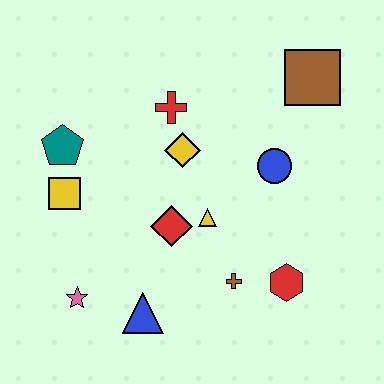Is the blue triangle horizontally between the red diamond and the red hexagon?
No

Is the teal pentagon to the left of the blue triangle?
Yes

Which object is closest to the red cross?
The yellow diamond is closest to the red cross.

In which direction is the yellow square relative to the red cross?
The yellow square is to the left of the red cross.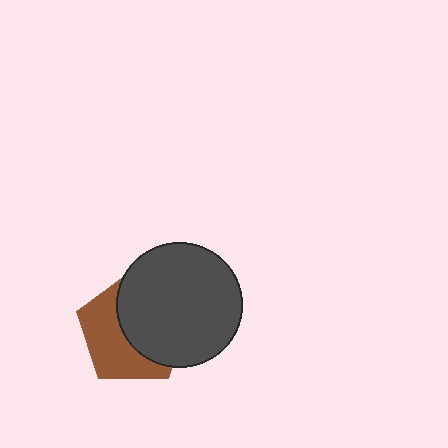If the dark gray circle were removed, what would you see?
You would see the complete brown pentagon.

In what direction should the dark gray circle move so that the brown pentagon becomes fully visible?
The dark gray circle should move right. That is the shortest direction to clear the overlap and leave the brown pentagon fully visible.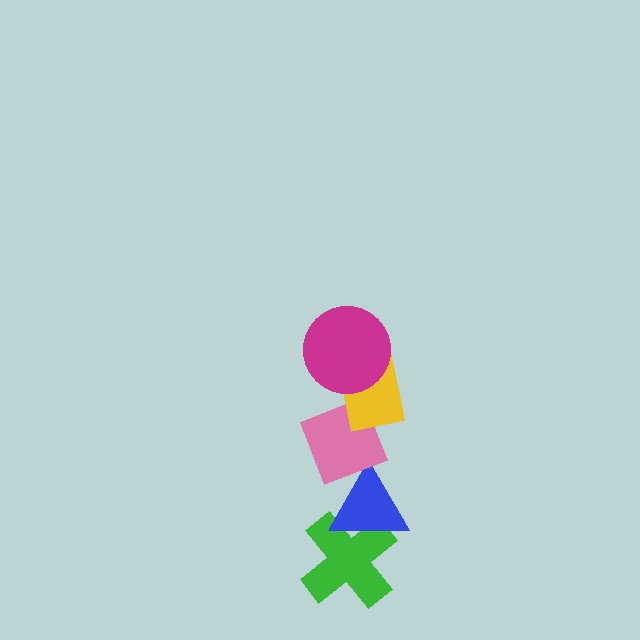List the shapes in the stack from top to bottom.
From top to bottom: the magenta circle, the yellow rectangle, the pink diamond, the blue triangle, the green cross.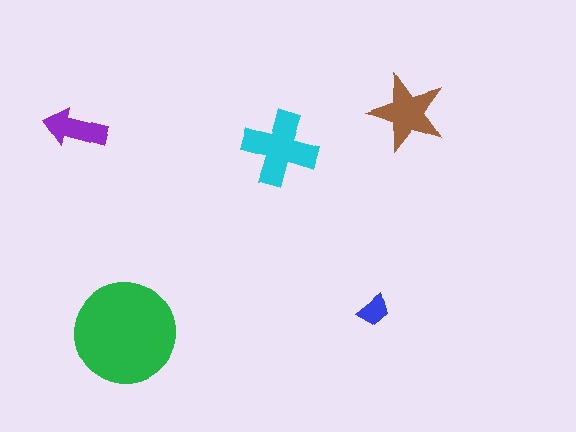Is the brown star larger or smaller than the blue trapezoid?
Larger.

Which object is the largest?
The green circle.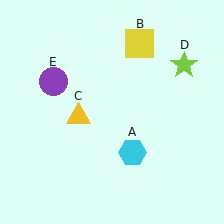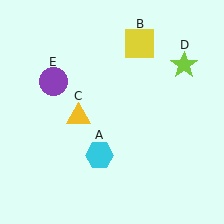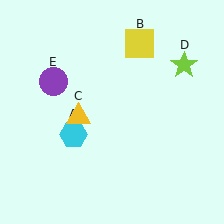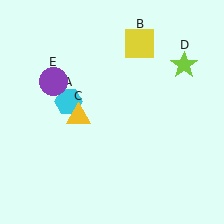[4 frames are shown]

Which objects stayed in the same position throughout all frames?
Yellow square (object B) and yellow triangle (object C) and lime star (object D) and purple circle (object E) remained stationary.